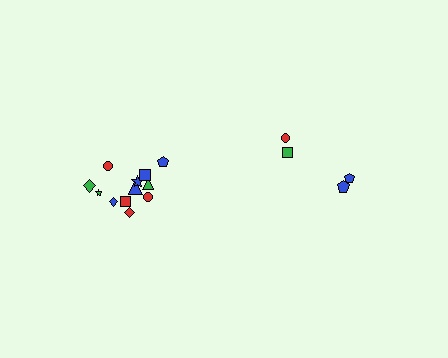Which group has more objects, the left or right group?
The left group.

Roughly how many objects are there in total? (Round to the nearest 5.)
Roughly 15 objects in total.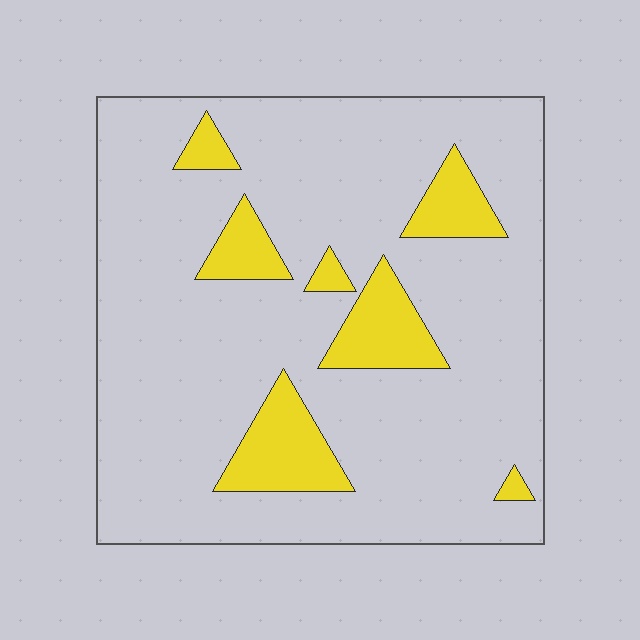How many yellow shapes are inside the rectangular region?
7.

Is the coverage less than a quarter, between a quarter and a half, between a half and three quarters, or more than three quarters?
Less than a quarter.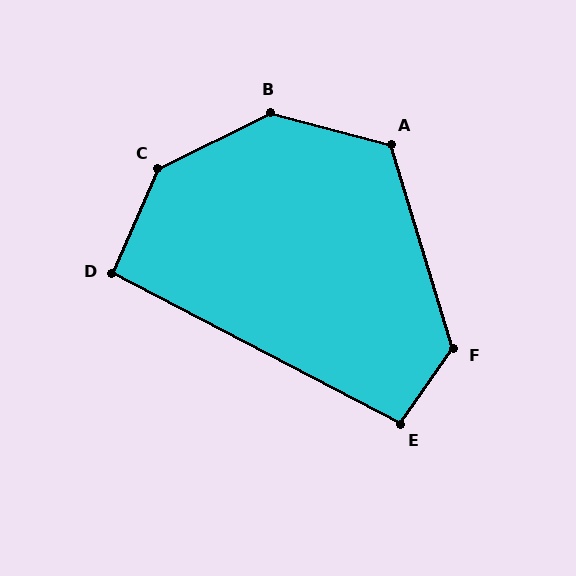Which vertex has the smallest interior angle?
D, at approximately 94 degrees.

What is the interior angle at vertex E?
Approximately 98 degrees (obtuse).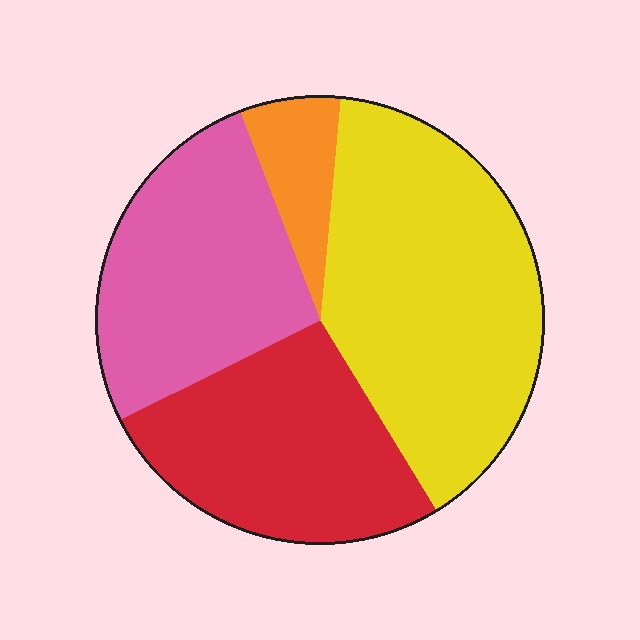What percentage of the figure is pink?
Pink takes up about one quarter (1/4) of the figure.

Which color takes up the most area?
Yellow, at roughly 40%.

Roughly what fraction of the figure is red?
Red takes up about one quarter (1/4) of the figure.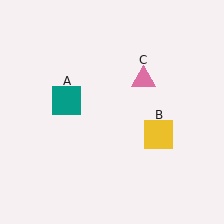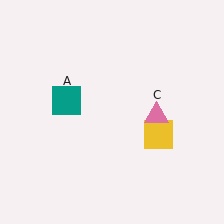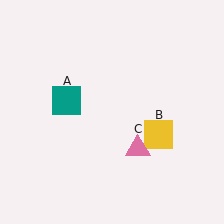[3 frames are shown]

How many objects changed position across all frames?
1 object changed position: pink triangle (object C).